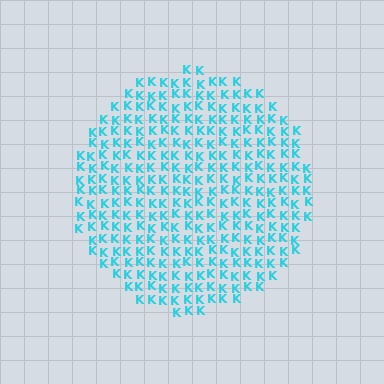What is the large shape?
The large shape is a circle.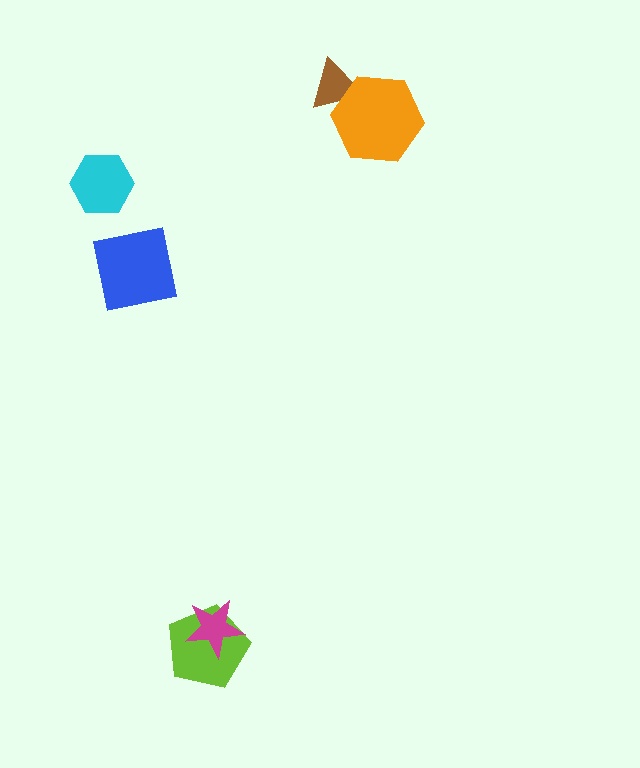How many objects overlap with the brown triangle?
1 object overlaps with the brown triangle.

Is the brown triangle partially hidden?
Yes, it is partially covered by another shape.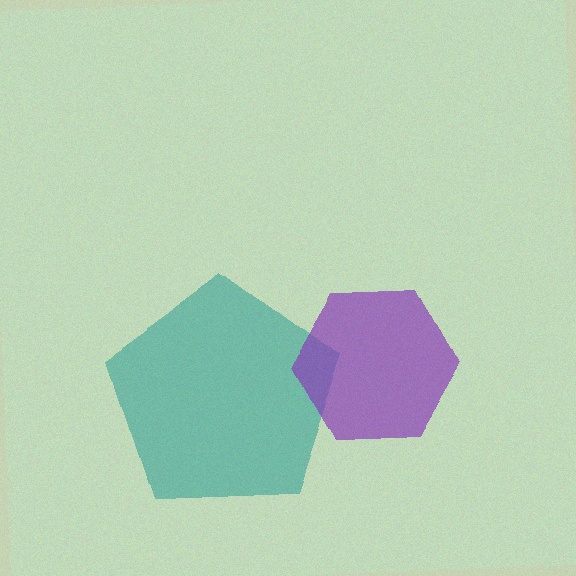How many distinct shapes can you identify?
There are 2 distinct shapes: a teal pentagon, a purple hexagon.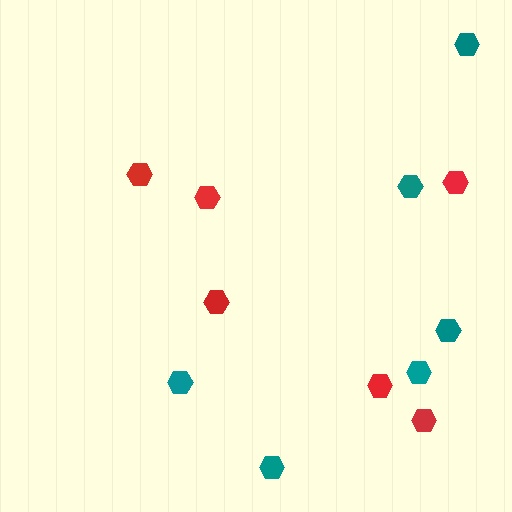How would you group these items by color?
There are 2 groups: one group of red hexagons (6) and one group of teal hexagons (6).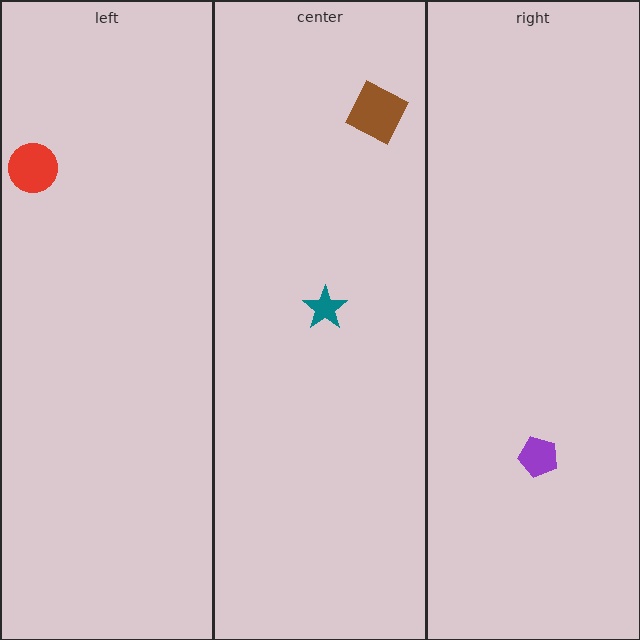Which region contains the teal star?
The center region.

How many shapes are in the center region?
2.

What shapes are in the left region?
The red circle.